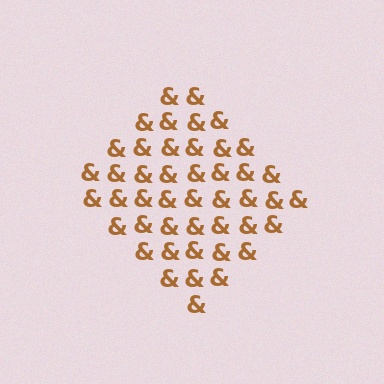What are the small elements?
The small elements are ampersands.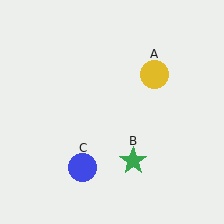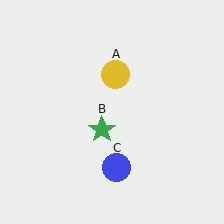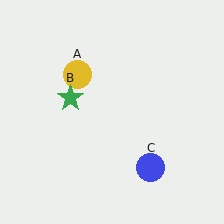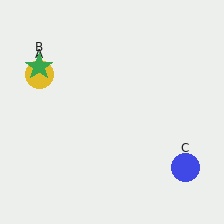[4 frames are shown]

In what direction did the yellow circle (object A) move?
The yellow circle (object A) moved left.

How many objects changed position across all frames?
3 objects changed position: yellow circle (object A), green star (object B), blue circle (object C).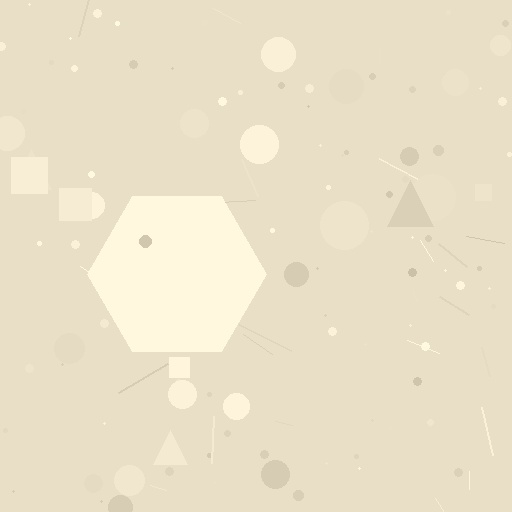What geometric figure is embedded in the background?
A hexagon is embedded in the background.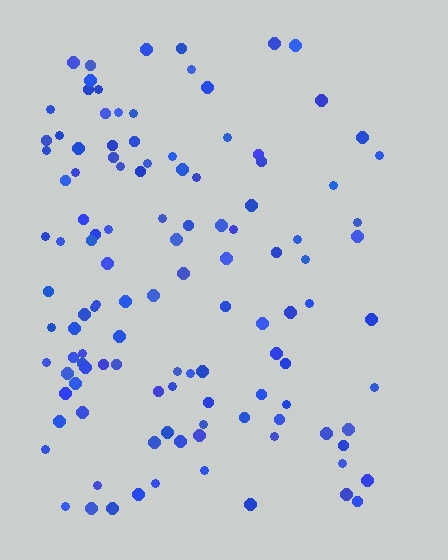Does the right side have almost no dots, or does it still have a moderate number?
Still a moderate number, just noticeably fewer than the left.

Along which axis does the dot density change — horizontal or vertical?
Horizontal.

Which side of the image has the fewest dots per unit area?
The right.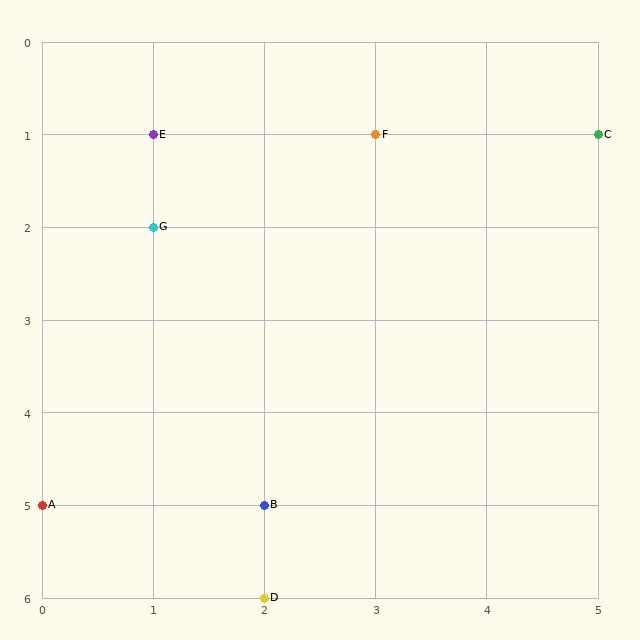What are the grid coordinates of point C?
Point C is at grid coordinates (5, 1).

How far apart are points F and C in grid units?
Points F and C are 2 columns apart.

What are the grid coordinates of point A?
Point A is at grid coordinates (0, 5).